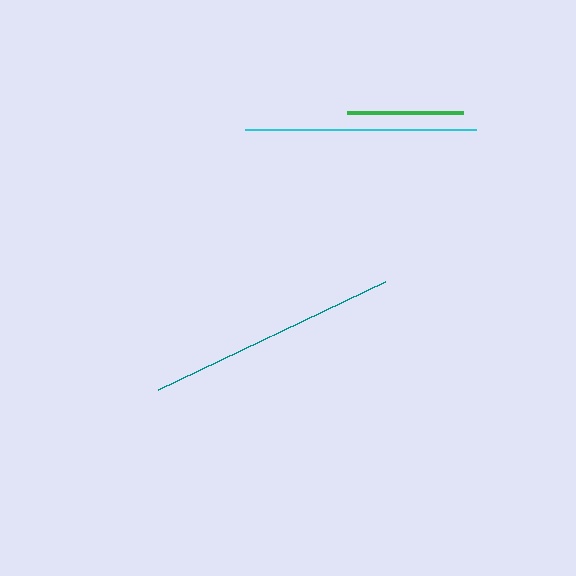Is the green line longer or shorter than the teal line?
The teal line is longer than the green line.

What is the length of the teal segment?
The teal segment is approximately 250 pixels long.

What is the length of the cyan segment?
The cyan segment is approximately 231 pixels long.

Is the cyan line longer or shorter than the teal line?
The teal line is longer than the cyan line.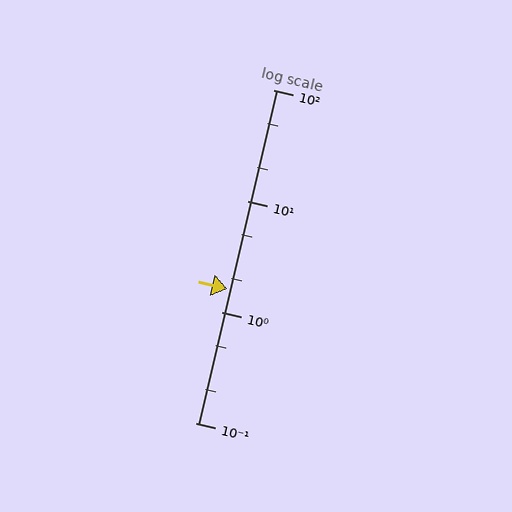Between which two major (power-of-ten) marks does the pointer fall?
The pointer is between 1 and 10.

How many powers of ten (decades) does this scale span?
The scale spans 3 decades, from 0.1 to 100.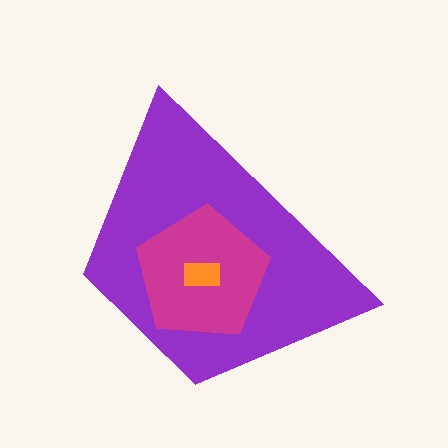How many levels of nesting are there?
3.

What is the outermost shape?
The purple trapezoid.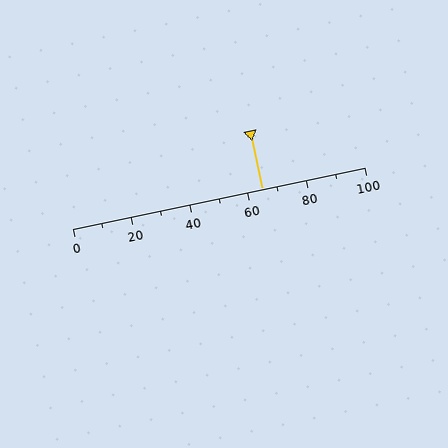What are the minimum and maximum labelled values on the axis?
The axis runs from 0 to 100.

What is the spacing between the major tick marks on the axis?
The major ticks are spaced 20 apart.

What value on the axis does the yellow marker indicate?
The marker indicates approximately 65.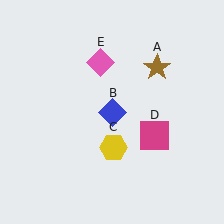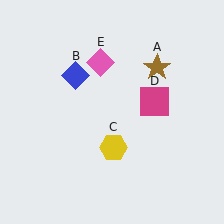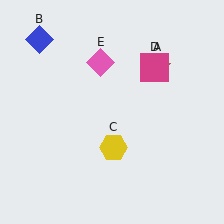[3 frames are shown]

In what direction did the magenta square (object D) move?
The magenta square (object D) moved up.